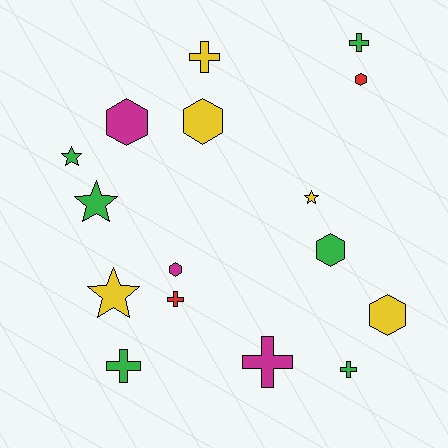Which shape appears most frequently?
Hexagon, with 6 objects.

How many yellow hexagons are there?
There are 2 yellow hexagons.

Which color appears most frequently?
Green, with 6 objects.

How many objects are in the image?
There are 16 objects.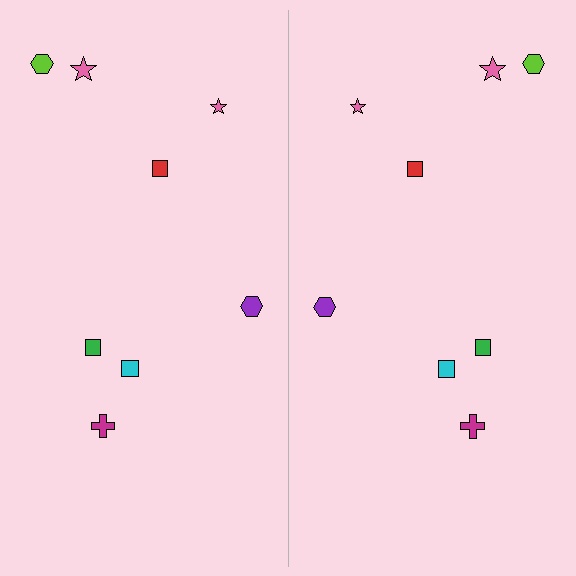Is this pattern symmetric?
Yes, this pattern has bilateral (reflection) symmetry.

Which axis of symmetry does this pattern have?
The pattern has a vertical axis of symmetry running through the center of the image.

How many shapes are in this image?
There are 16 shapes in this image.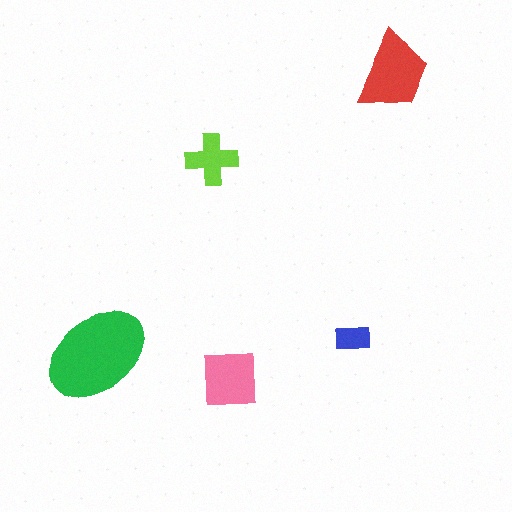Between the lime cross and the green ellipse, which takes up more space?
The green ellipse.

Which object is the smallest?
The blue rectangle.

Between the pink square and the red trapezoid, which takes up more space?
The red trapezoid.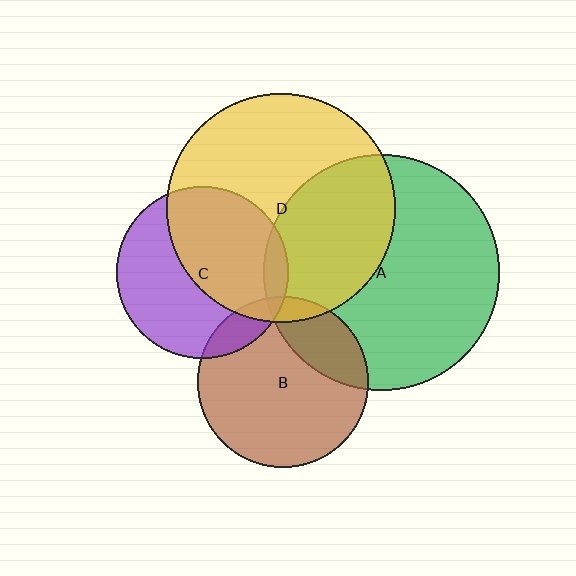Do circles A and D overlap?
Yes.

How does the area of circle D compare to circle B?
Approximately 1.8 times.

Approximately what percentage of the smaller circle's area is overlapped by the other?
Approximately 40%.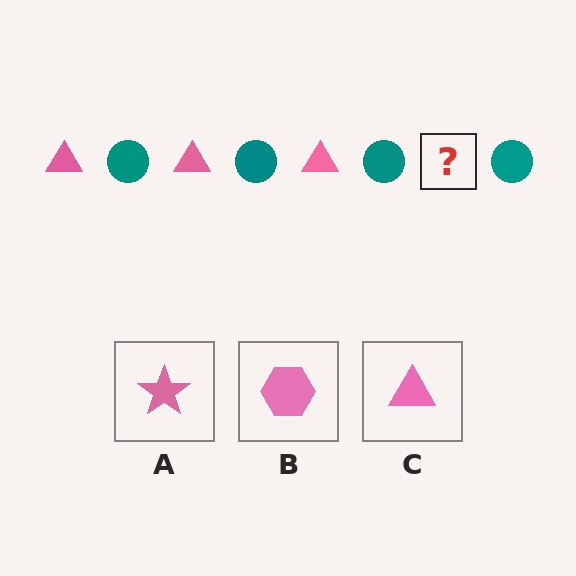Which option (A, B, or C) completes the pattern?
C.